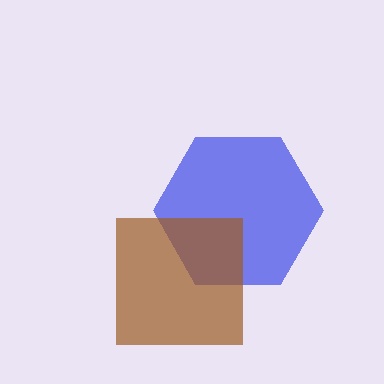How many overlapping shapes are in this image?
There are 2 overlapping shapes in the image.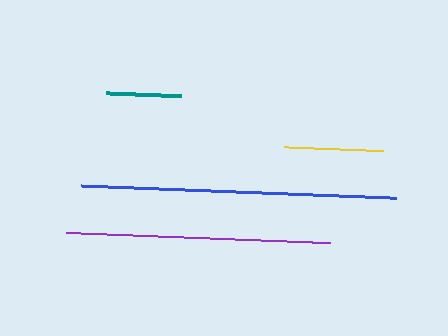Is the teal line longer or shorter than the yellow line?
The yellow line is longer than the teal line.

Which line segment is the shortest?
The teal line is the shortest at approximately 75 pixels.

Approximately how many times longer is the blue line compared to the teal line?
The blue line is approximately 4.2 times the length of the teal line.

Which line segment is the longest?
The blue line is the longest at approximately 315 pixels.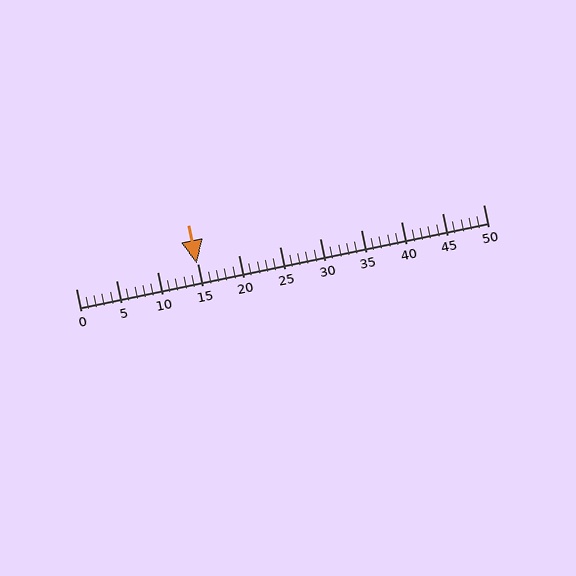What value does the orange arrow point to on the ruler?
The orange arrow points to approximately 15.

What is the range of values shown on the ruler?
The ruler shows values from 0 to 50.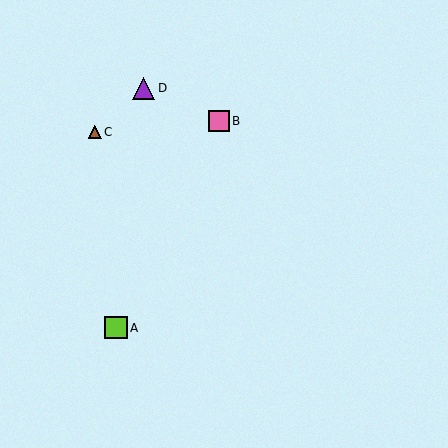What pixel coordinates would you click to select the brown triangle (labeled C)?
Click at (95, 132) to select the brown triangle C.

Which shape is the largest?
The purple triangle (labeled D) is the largest.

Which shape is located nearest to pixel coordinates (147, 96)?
The purple triangle (labeled D) at (143, 88) is nearest to that location.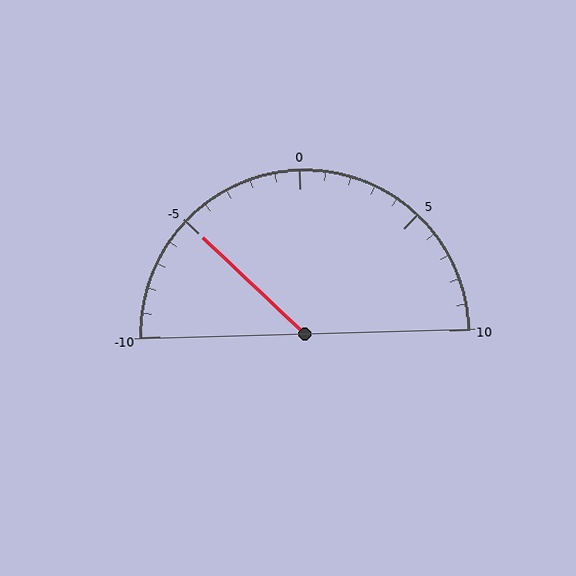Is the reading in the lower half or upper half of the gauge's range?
The reading is in the lower half of the range (-10 to 10).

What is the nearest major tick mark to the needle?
The nearest major tick mark is -5.